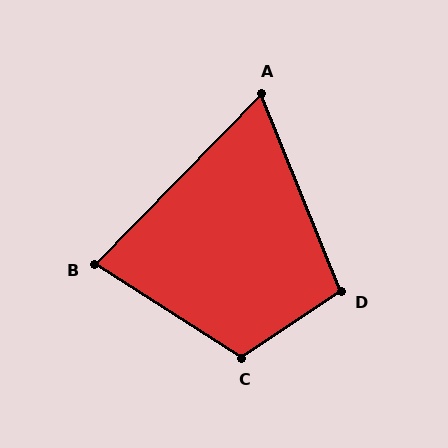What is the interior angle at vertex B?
Approximately 78 degrees (acute).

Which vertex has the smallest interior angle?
A, at approximately 66 degrees.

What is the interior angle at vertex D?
Approximately 102 degrees (obtuse).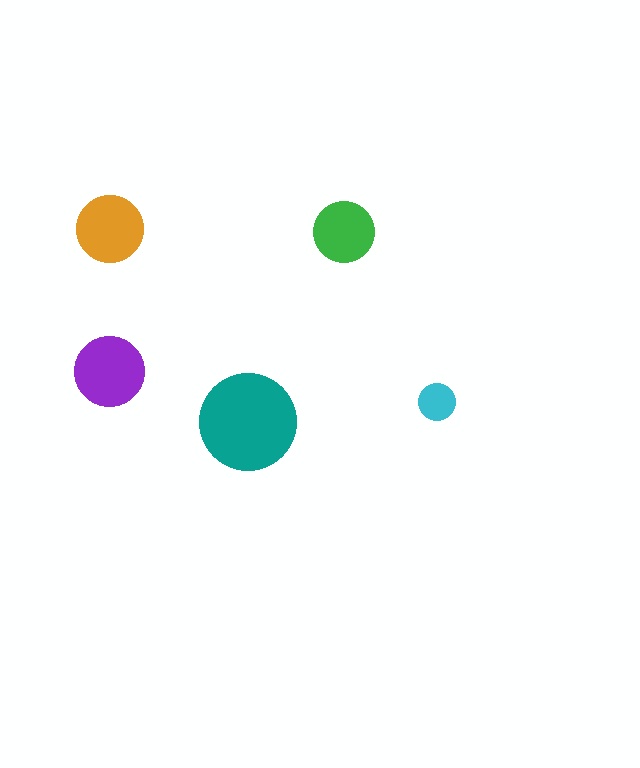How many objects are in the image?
There are 5 objects in the image.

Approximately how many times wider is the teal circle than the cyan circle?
About 2.5 times wider.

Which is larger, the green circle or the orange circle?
The orange one.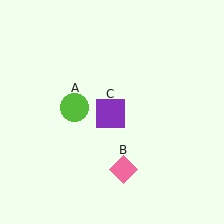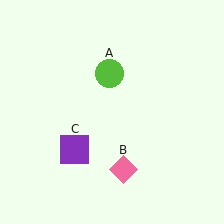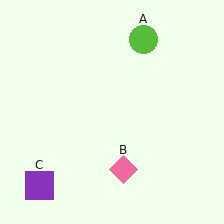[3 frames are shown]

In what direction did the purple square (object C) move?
The purple square (object C) moved down and to the left.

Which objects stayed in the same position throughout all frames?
Pink diamond (object B) remained stationary.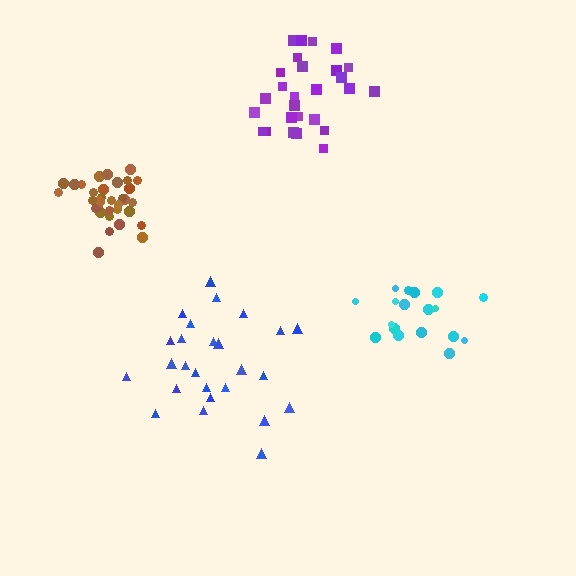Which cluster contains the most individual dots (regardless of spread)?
Brown (33).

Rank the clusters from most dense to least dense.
brown, purple, cyan, blue.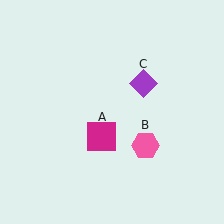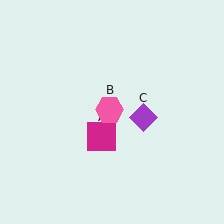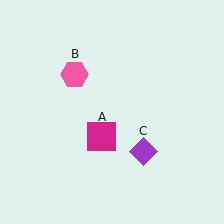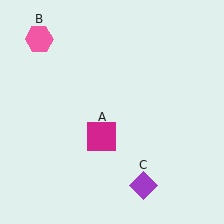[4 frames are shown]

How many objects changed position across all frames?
2 objects changed position: pink hexagon (object B), purple diamond (object C).